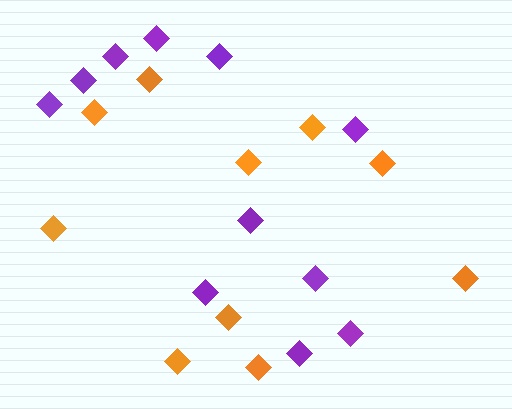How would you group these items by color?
There are 2 groups: one group of purple diamonds (11) and one group of orange diamonds (10).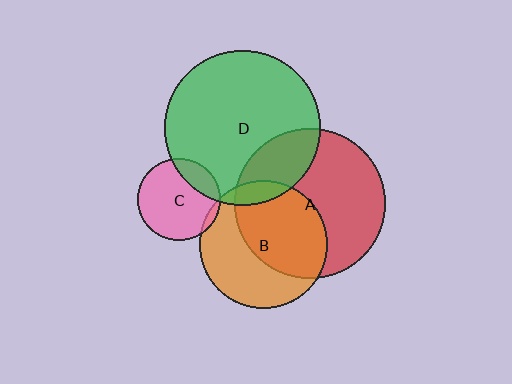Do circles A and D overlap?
Yes.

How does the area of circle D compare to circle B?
Approximately 1.5 times.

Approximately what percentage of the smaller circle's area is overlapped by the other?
Approximately 25%.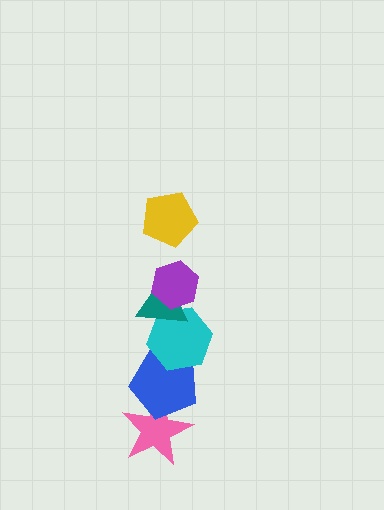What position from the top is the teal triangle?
The teal triangle is 3rd from the top.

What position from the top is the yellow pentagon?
The yellow pentagon is 1st from the top.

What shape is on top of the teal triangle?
The purple hexagon is on top of the teal triangle.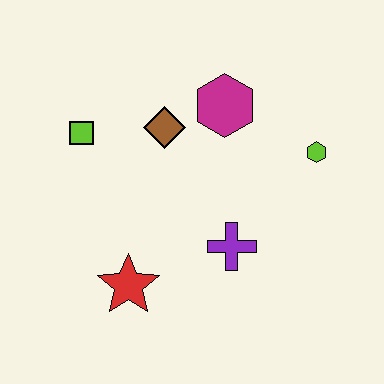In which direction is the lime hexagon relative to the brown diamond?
The lime hexagon is to the right of the brown diamond.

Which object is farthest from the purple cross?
The lime square is farthest from the purple cross.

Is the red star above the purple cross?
No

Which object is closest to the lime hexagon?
The magenta hexagon is closest to the lime hexagon.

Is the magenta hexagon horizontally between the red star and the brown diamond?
No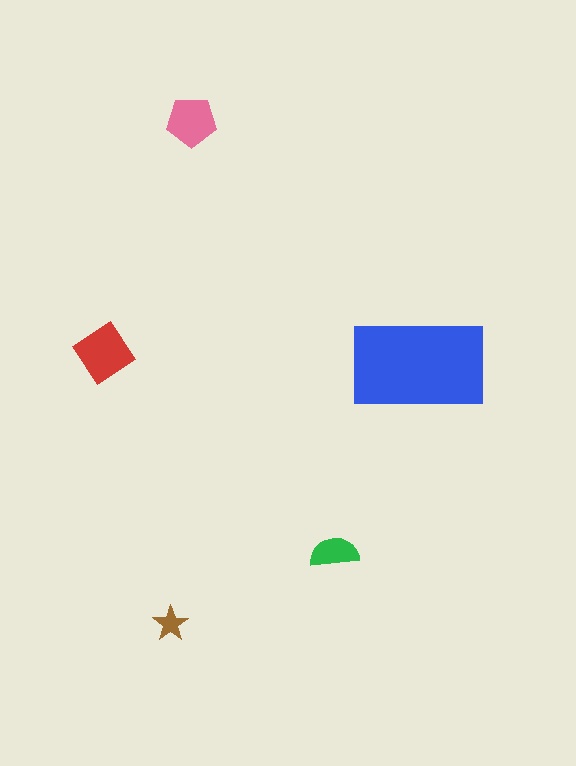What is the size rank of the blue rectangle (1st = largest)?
1st.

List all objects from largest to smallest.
The blue rectangle, the red diamond, the pink pentagon, the green semicircle, the brown star.